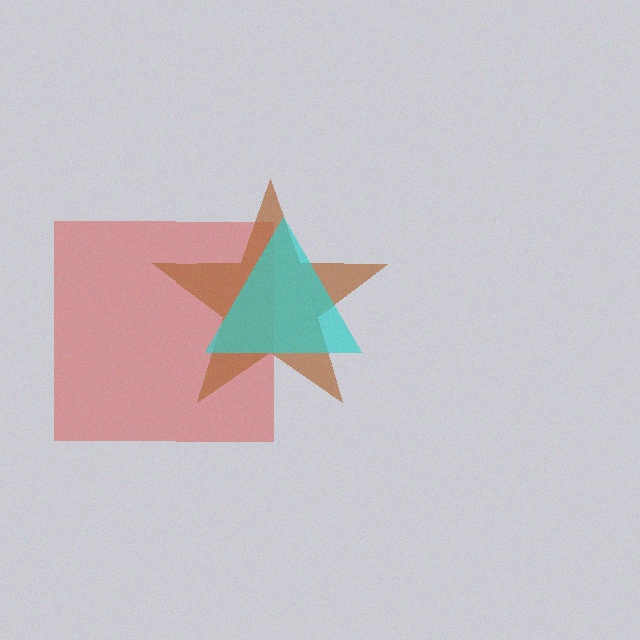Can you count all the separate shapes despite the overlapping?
Yes, there are 3 separate shapes.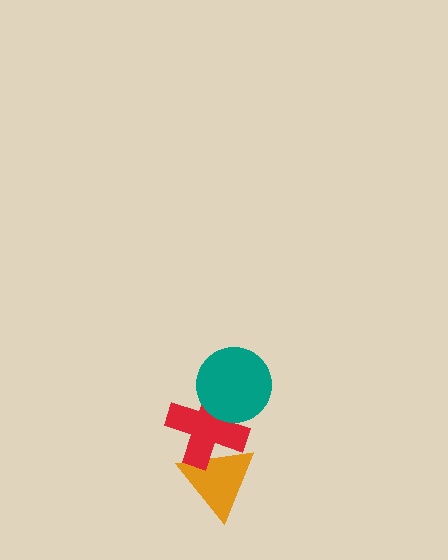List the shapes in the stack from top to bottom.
From top to bottom: the teal circle, the red cross, the orange triangle.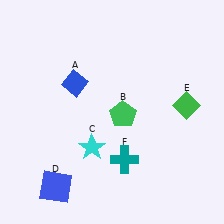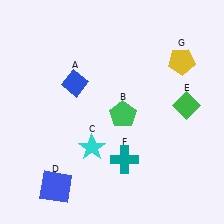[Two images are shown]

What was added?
A yellow pentagon (G) was added in Image 2.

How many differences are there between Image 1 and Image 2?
There is 1 difference between the two images.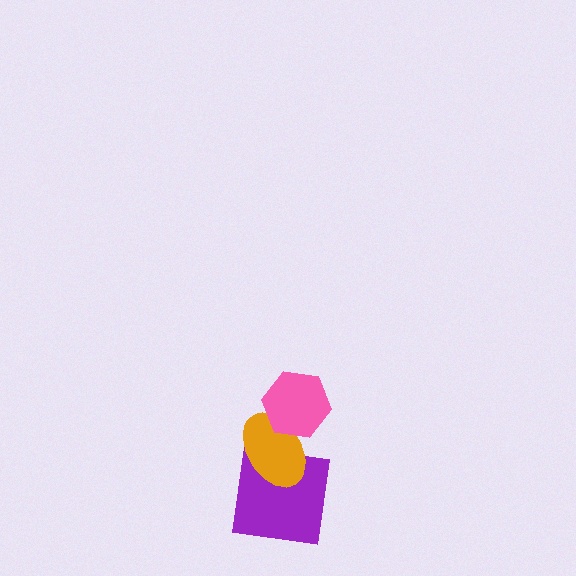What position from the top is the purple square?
The purple square is 3rd from the top.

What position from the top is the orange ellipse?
The orange ellipse is 2nd from the top.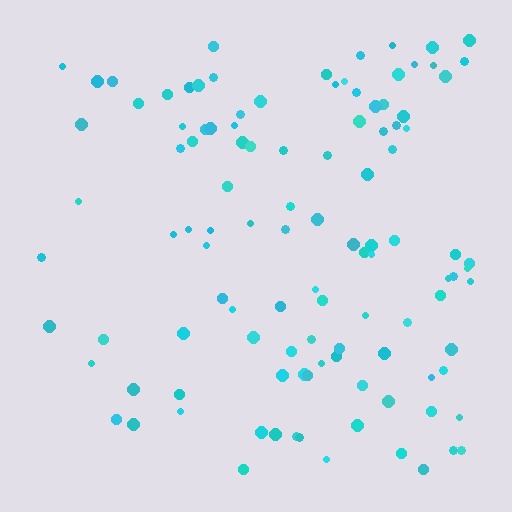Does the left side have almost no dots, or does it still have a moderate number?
Still a moderate number, just noticeably fewer than the right.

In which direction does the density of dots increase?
From left to right, with the right side densest.